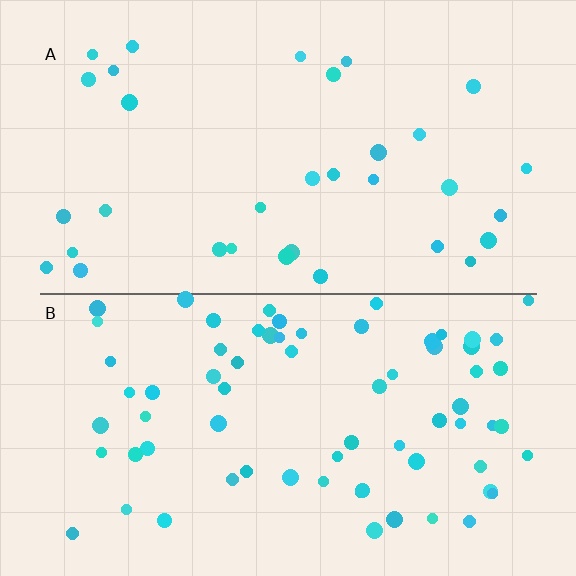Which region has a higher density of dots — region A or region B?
B (the bottom).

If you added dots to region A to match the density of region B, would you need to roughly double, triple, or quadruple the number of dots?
Approximately double.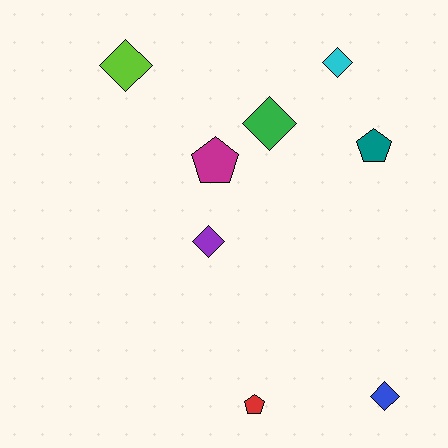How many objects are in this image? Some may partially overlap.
There are 8 objects.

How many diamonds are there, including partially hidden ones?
There are 5 diamonds.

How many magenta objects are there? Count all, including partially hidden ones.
There is 1 magenta object.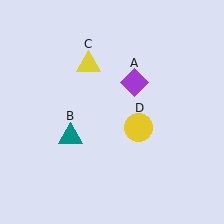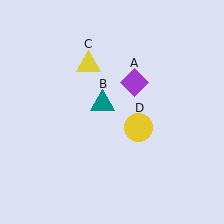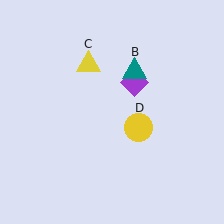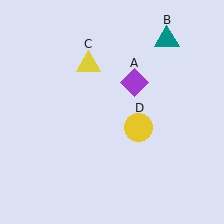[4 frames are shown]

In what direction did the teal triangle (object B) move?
The teal triangle (object B) moved up and to the right.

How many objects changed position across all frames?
1 object changed position: teal triangle (object B).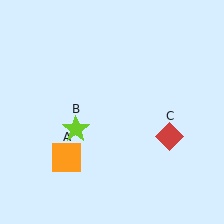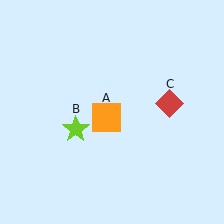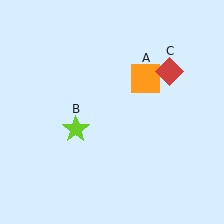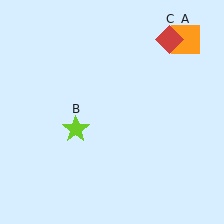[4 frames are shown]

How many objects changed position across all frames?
2 objects changed position: orange square (object A), red diamond (object C).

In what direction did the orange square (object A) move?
The orange square (object A) moved up and to the right.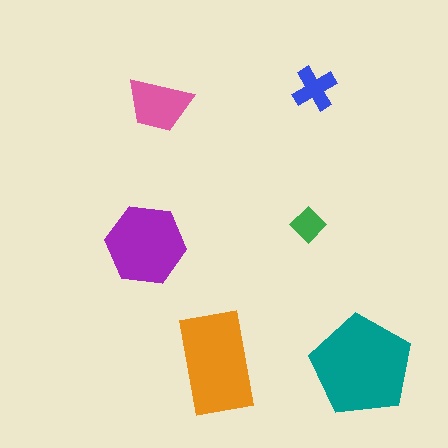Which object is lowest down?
The teal pentagon is bottommost.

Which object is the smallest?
The green diamond.